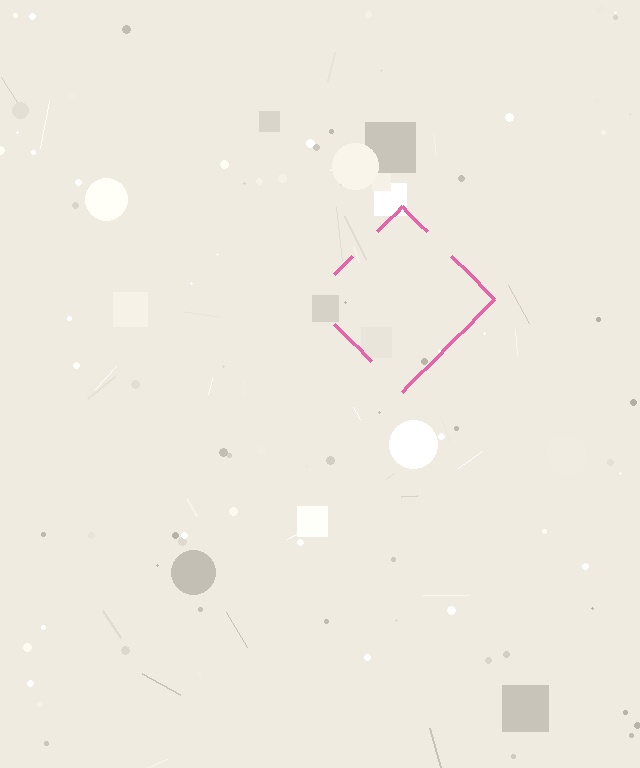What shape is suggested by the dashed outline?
The dashed outline suggests a diamond.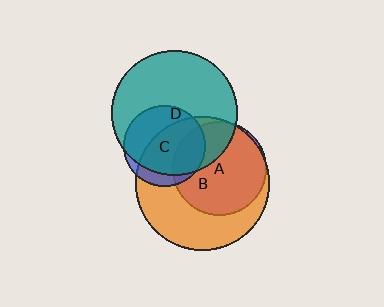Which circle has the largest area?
Circle B (orange).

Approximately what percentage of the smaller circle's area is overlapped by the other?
Approximately 100%.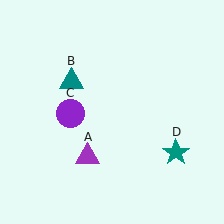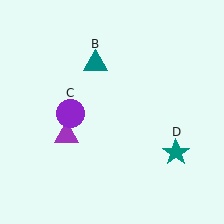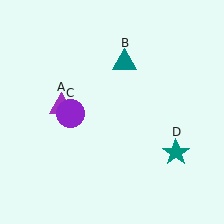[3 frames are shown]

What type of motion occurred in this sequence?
The purple triangle (object A), teal triangle (object B) rotated clockwise around the center of the scene.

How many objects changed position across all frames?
2 objects changed position: purple triangle (object A), teal triangle (object B).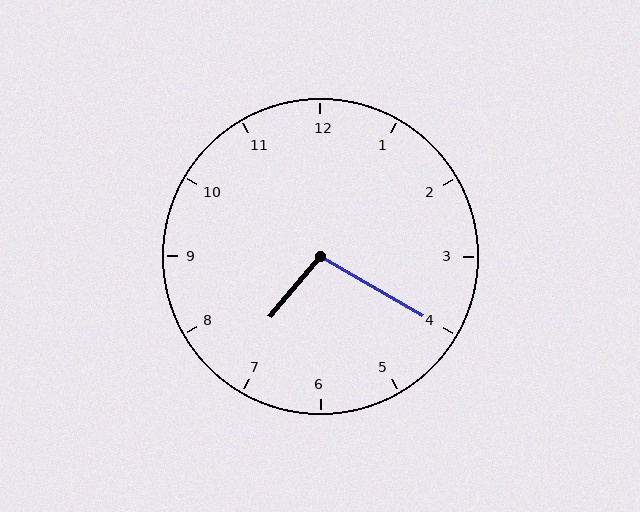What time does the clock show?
7:20.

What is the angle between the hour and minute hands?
Approximately 100 degrees.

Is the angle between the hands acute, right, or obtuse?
It is obtuse.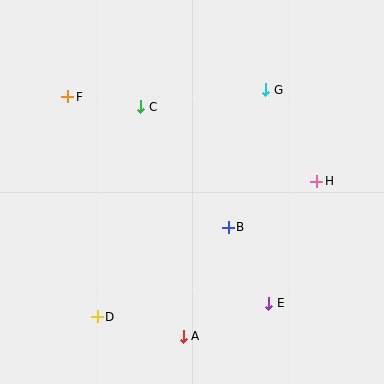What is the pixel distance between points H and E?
The distance between H and E is 131 pixels.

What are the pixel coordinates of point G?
Point G is at (266, 90).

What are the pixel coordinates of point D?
Point D is at (97, 317).